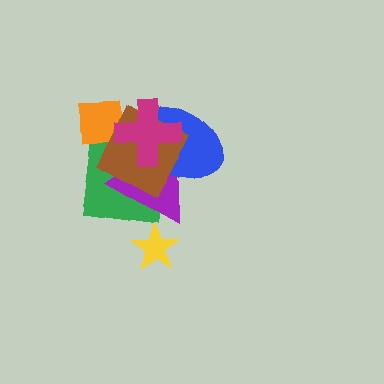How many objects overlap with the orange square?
2 objects overlap with the orange square.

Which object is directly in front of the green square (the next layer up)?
The purple triangle is directly in front of the green square.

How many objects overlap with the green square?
4 objects overlap with the green square.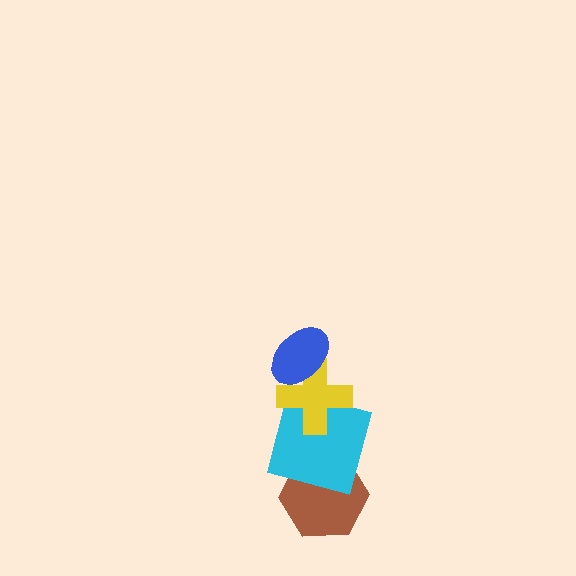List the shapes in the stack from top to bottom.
From top to bottom: the blue ellipse, the yellow cross, the cyan square, the brown hexagon.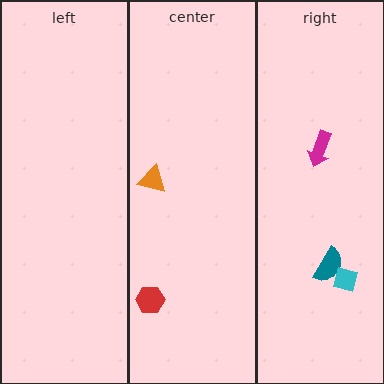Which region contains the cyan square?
The right region.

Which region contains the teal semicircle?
The right region.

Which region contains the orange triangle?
The center region.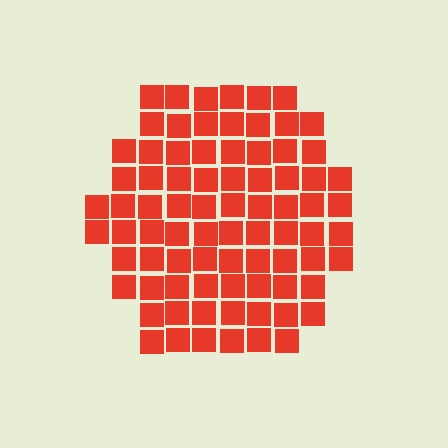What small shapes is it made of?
It is made of small squares.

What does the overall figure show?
The overall figure shows a hexagon.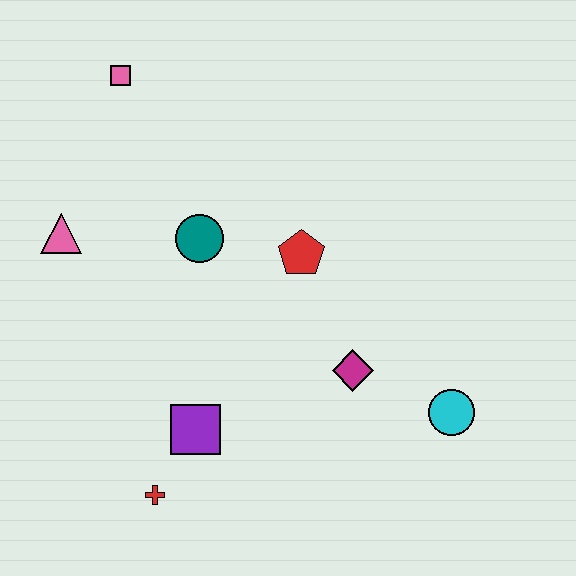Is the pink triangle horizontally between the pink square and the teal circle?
No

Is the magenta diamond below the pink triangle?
Yes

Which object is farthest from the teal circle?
The cyan circle is farthest from the teal circle.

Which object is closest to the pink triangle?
The teal circle is closest to the pink triangle.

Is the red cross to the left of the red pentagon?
Yes